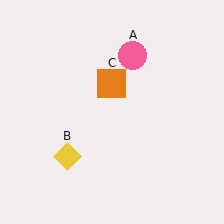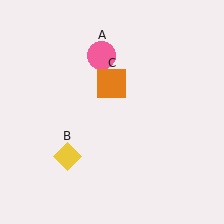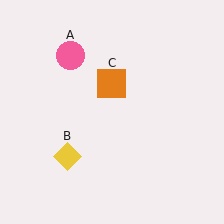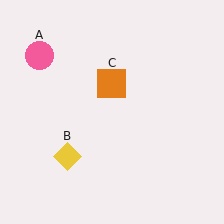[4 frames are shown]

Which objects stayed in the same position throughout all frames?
Yellow diamond (object B) and orange square (object C) remained stationary.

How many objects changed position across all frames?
1 object changed position: pink circle (object A).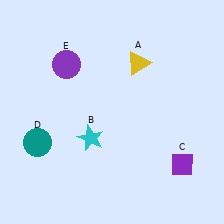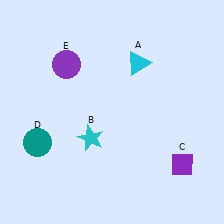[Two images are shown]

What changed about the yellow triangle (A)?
In Image 1, A is yellow. In Image 2, it changed to cyan.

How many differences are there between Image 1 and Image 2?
There is 1 difference between the two images.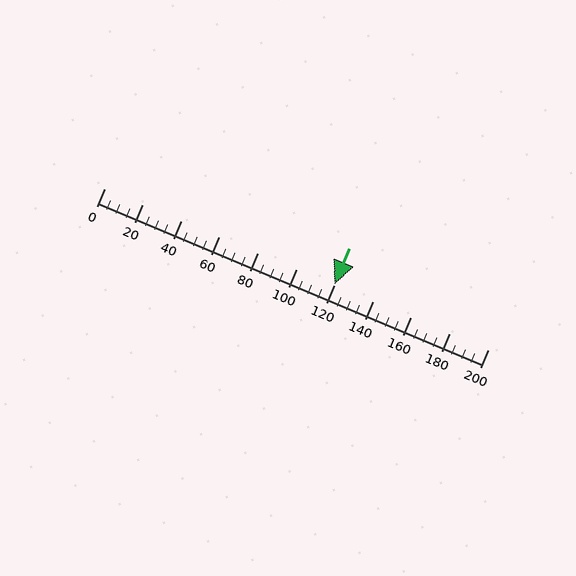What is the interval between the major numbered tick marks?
The major tick marks are spaced 20 units apart.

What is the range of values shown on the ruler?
The ruler shows values from 0 to 200.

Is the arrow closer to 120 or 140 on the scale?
The arrow is closer to 120.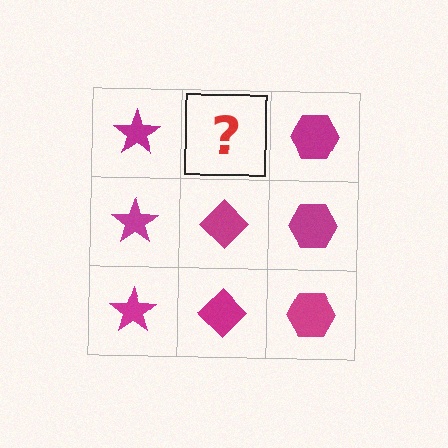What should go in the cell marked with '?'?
The missing cell should contain a magenta diamond.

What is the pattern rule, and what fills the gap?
The rule is that each column has a consistent shape. The gap should be filled with a magenta diamond.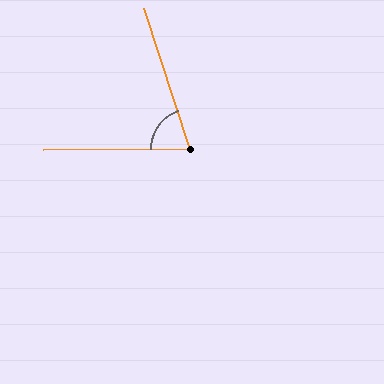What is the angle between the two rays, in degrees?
Approximately 72 degrees.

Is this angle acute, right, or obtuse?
It is acute.